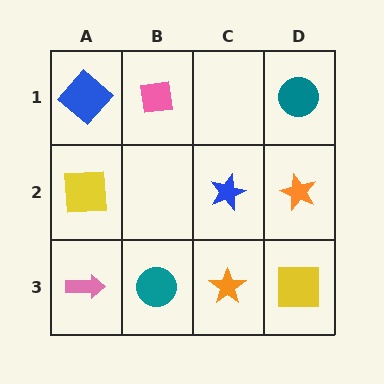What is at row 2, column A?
A yellow square.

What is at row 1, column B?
A pink square.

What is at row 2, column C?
A blue star.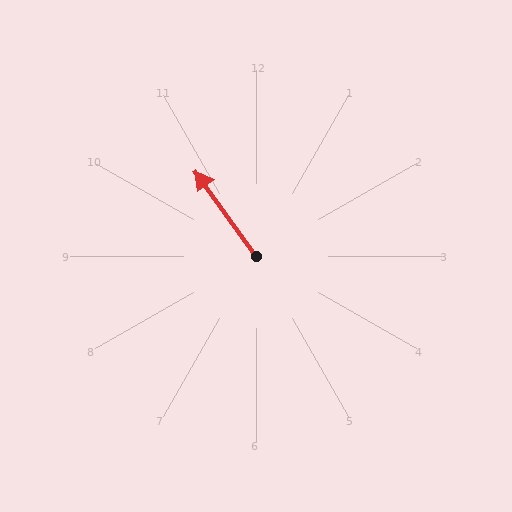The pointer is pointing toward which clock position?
Roughly 11 o'clock.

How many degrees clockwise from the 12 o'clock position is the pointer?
Approximately 324 degrees.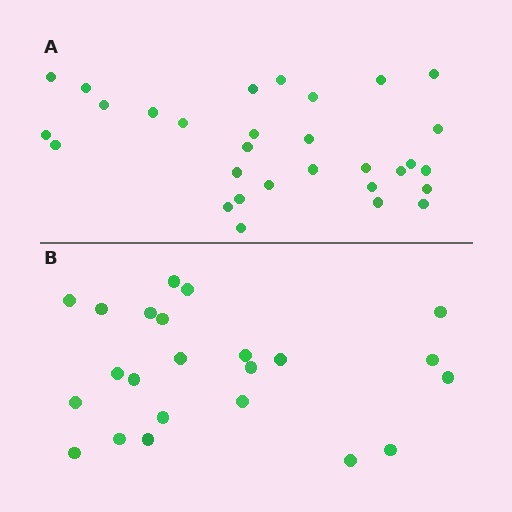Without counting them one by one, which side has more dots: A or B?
Region A (the top region) has more dots.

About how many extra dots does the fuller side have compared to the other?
Region A has roughly 8 or so more dots than region B.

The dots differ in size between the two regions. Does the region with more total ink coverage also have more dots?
No. Region B has more total ink coverage because its dots are larger, but region A actually contains more individual dots. Total area can be misleading — the number of items is what matters here.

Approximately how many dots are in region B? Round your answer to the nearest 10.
About 20 dots. (The exact count is 23, which rounds to 20.)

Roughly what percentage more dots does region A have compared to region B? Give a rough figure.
About 30% more.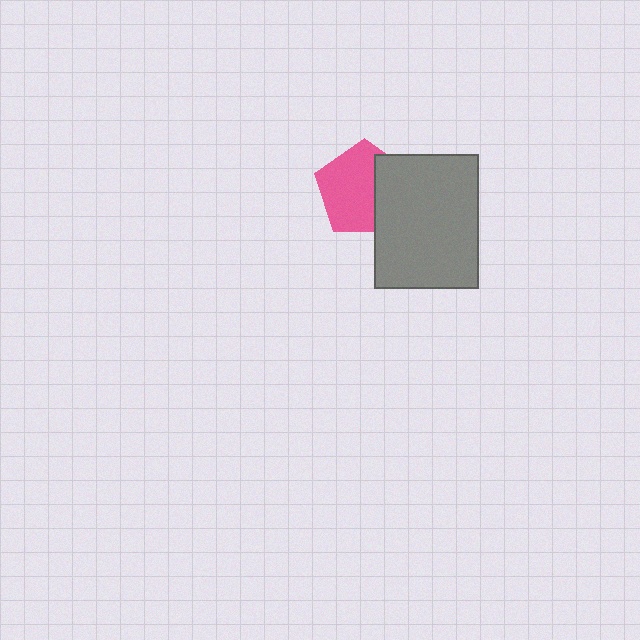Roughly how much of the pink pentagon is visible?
About half of it is visible (roughly 64%).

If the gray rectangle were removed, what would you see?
You would see the complete pink pentagon.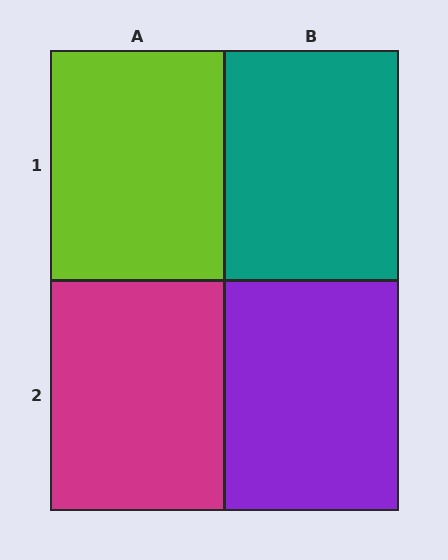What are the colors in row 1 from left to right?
Lime, teal.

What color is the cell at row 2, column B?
Purple.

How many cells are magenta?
1 cell is magenta.